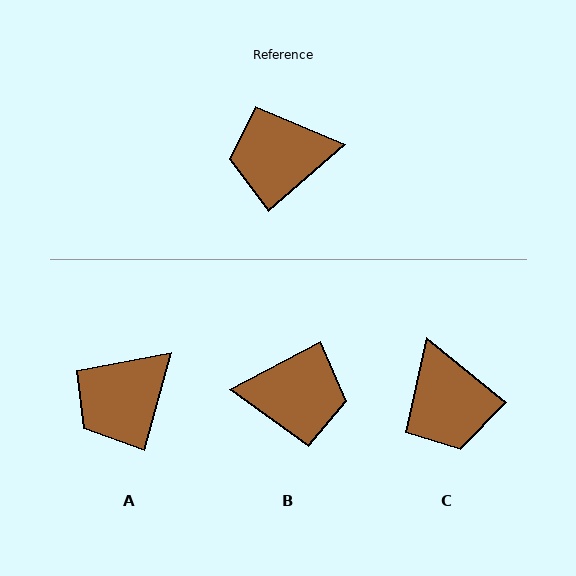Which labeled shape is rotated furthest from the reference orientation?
B, about 167 degrees away.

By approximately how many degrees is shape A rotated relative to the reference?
Approximately 34 degrees counter-clockwise.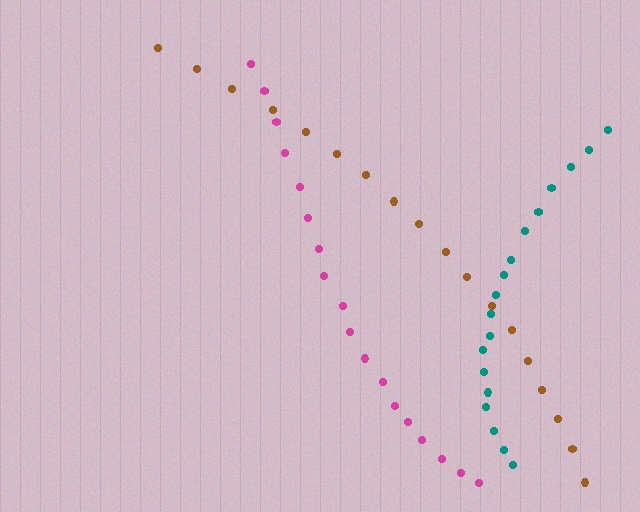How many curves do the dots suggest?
There are 3 distinct paths.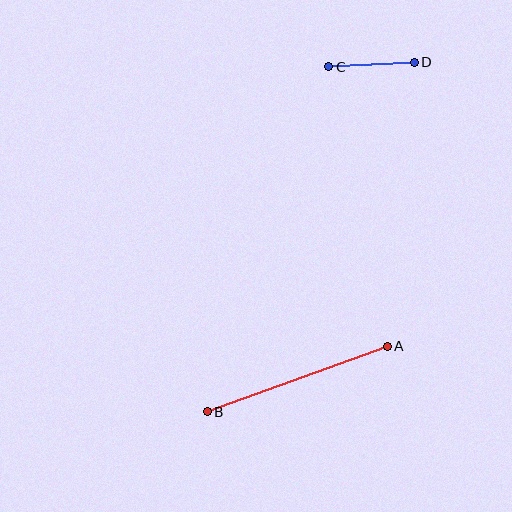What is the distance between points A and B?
The distance is approximately 192 pixels.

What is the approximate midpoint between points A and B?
The midpoint is at approximately (297, 379) pixels.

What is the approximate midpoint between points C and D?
The midpoint is at approximately (372, 65) pixels.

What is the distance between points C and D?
The distance is approximately 86 pixels.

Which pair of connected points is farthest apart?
Points A and B are farthest apart.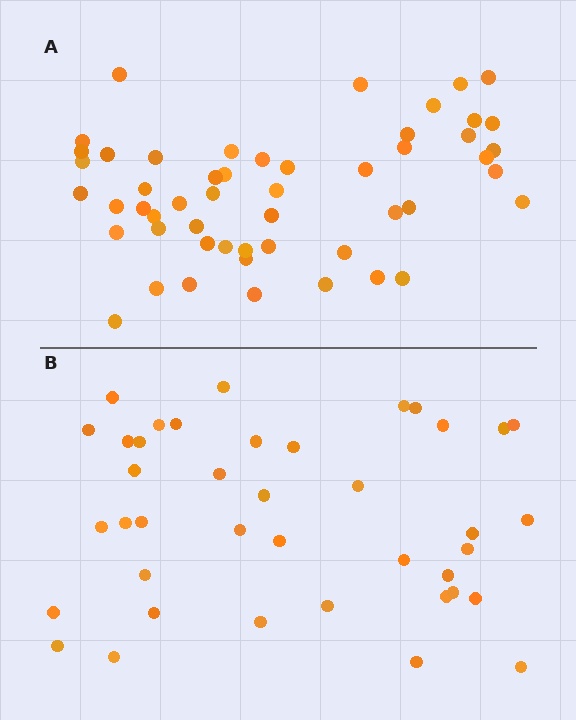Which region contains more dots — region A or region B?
Region A (the top region) has more dots.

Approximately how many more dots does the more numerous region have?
Region A has roughly 12 or so more dots than region B.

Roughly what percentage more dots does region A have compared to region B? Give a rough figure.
About 30% more.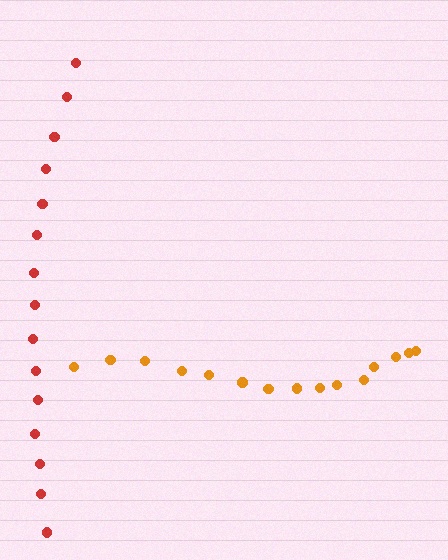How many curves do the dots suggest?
There are 2 distinct paths.